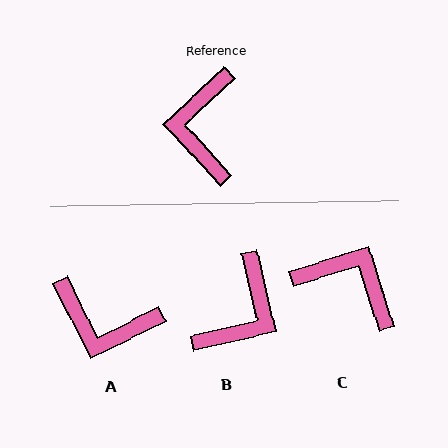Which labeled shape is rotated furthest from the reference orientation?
B, about 150 degrees away.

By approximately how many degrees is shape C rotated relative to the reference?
Approximately 116 degrees clockwise.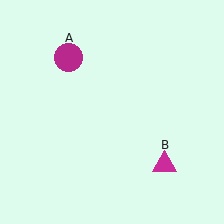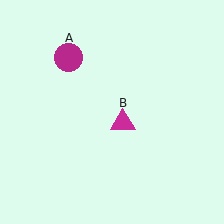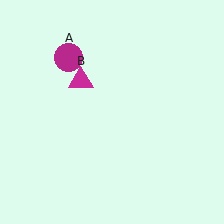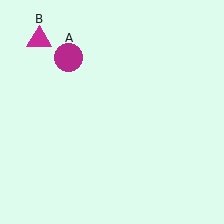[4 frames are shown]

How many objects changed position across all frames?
1 object changed position: magenta triangle (object B).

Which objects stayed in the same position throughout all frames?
Magenta circle (object A) remained stationary.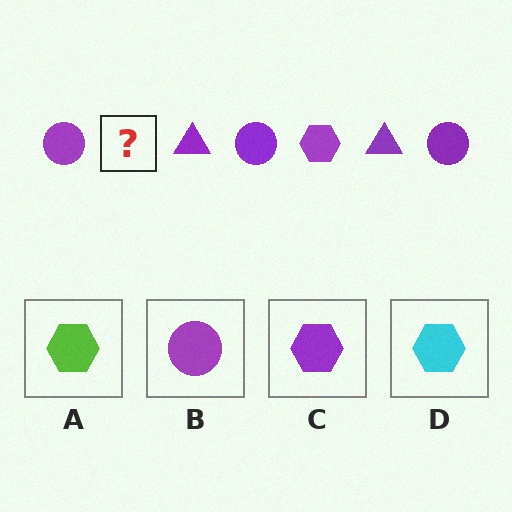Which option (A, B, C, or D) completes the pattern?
C.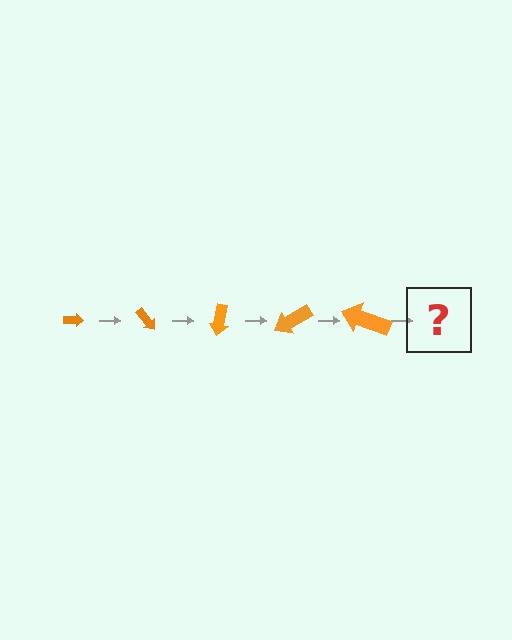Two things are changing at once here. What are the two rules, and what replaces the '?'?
The two rules are that the arrow grows larger each step and it rotates 50 degrees each step. The '?' should be an arrow, larger than the previous one and rotated 250 degrees from the start.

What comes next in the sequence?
The next element should be an arrow, larger than the previous one and rotated 250 degrees from the start.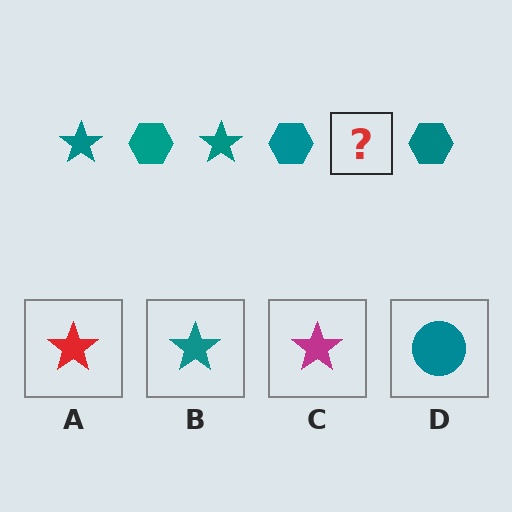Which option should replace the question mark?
Option B.